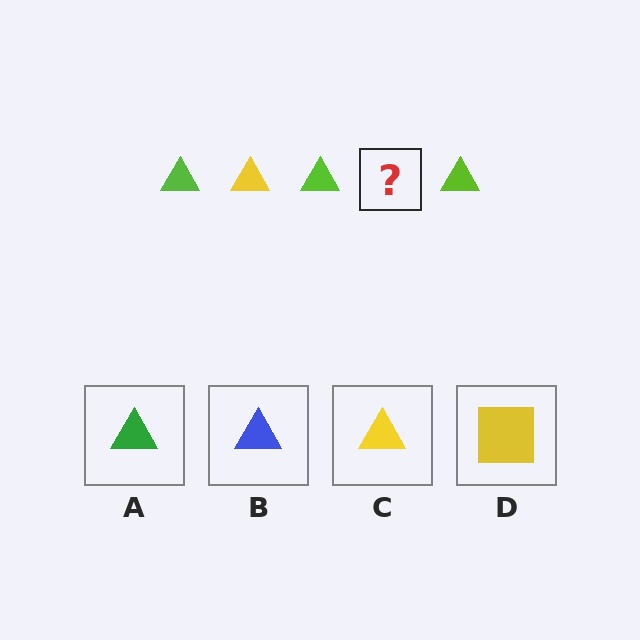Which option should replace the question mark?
Option C.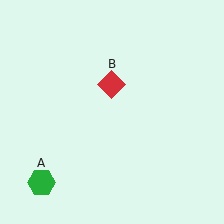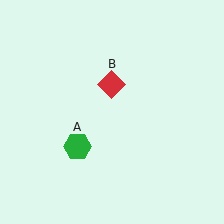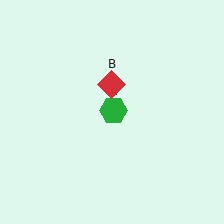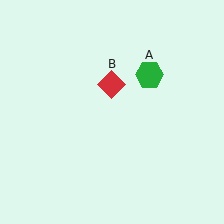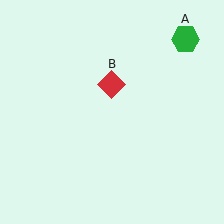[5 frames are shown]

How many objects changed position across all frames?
1 object changed position: green hexagon (object A).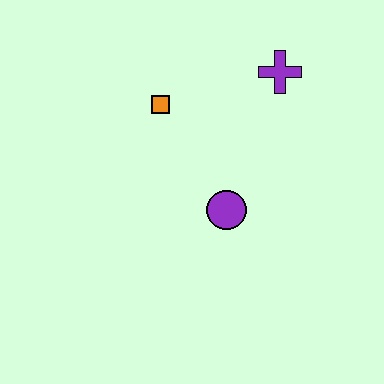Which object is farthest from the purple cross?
The purple circle is farthest from the purple cross.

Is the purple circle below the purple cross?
Yes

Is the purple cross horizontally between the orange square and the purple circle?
No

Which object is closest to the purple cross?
The orange square is closest to the purple cross.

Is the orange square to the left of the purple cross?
Yes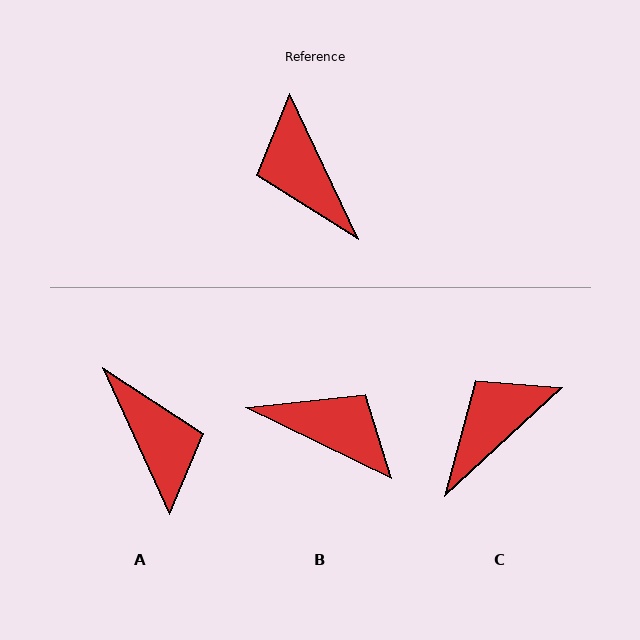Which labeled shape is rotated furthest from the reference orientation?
A, about 179 degrees away.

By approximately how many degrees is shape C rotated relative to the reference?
Approximately 73 degrees clockwise.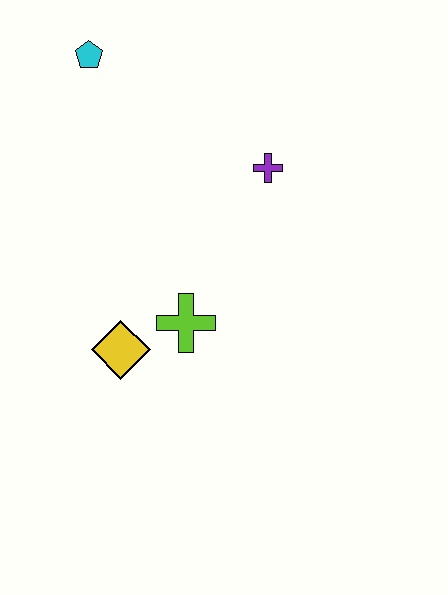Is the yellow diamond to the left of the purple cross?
Yes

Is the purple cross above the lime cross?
Yes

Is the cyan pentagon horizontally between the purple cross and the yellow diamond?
No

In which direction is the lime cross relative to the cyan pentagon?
The lime cross is below the cyan pentagon.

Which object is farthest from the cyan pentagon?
The yellow diamond is farthest from the cyan pentagon.